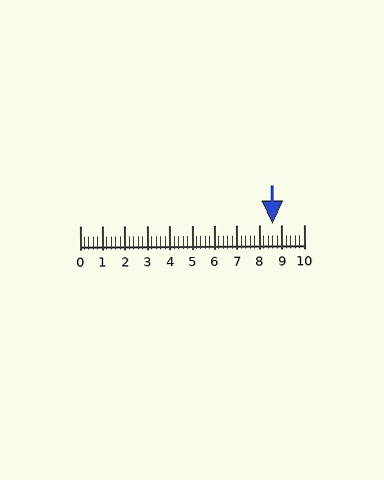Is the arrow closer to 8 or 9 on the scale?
The arrow is closer to 9.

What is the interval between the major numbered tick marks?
The major tick marks are spaced 1 units apart.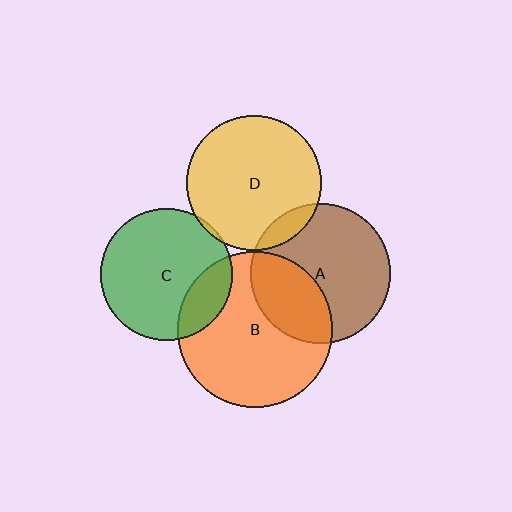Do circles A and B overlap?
Yes.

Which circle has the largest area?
Circle B (orange).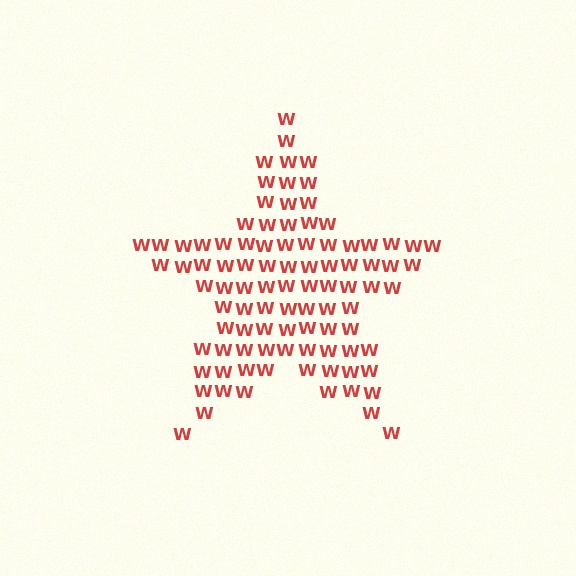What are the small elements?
The small elements are letter W's.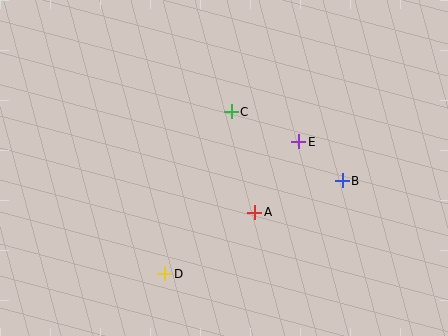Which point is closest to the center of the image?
Point A at (255, 212) is closest to the center.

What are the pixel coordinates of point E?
Point E is at (299, 142).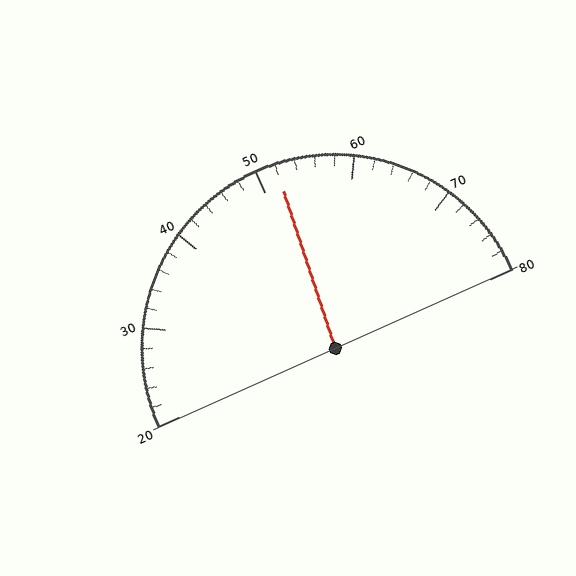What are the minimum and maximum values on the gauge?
The gauge ranges from 20 to 80.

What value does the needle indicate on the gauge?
The needle indicates approximately 52.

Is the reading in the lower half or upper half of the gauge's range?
The reading is in the upper half of the range (20 to 80).